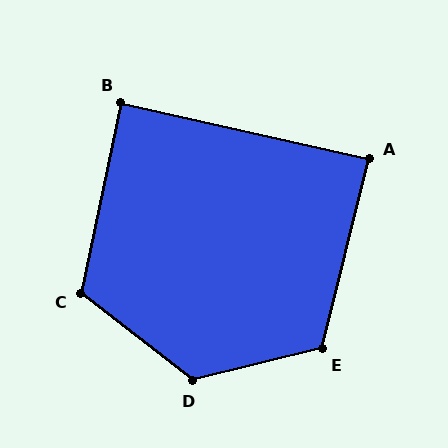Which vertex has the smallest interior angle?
A, at approximately 89 degrees.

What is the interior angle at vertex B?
Approximately 89 degrees (approximately right).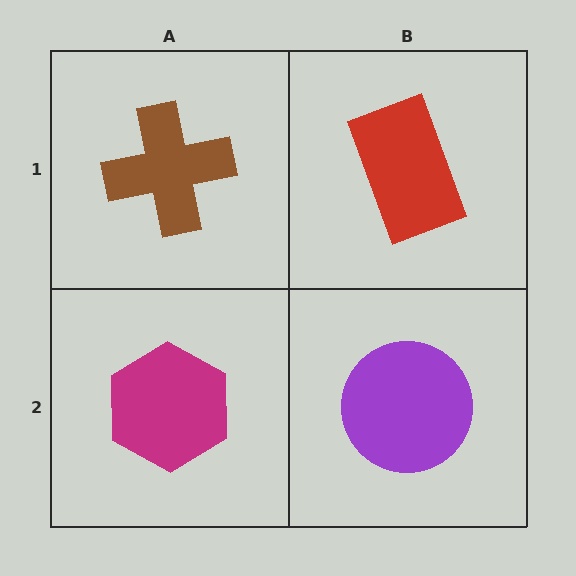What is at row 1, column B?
A red rectangle.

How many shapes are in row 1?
2 shapes.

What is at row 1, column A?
A brown cross.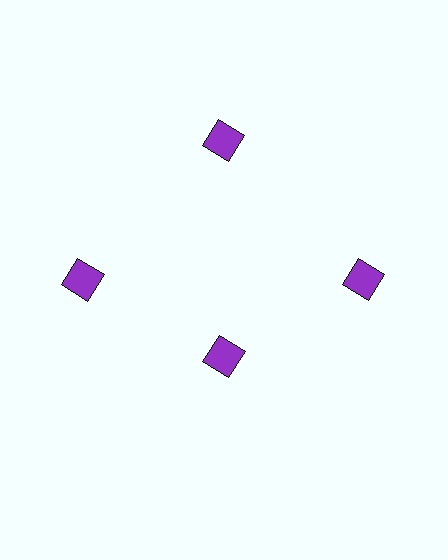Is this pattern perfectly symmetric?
No. The 4 purple diamonds are arranged in a ring, but one element near the 6 o'clock position is pulled inward toward the center, breaking the 4-fold rotational symmetry.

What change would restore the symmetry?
The symmetry would be restored by moving it outward, back onto the ring so that all 4 diamonds sit at equal angles and equal distance from the center.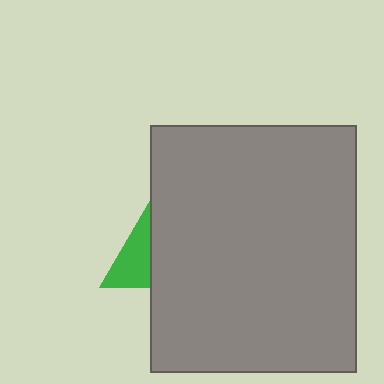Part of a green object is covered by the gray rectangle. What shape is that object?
It is a triangle.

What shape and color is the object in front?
The object in front is a gray rectangle.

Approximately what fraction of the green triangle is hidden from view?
Roughly 68% of the green triangle is hidden behind the gray rectangle.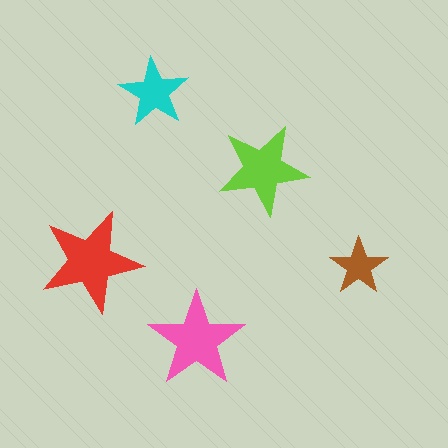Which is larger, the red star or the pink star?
The red one.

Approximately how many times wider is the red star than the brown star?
About 2 times wider.